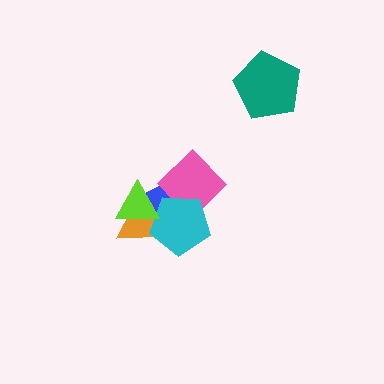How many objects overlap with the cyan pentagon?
4 objects overlap with the cyan pentagon.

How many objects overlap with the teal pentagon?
0 objects overlap with the teal pentagon.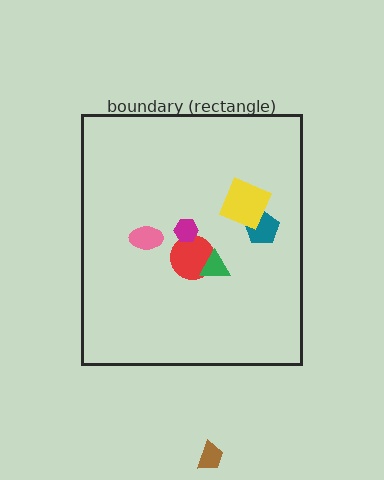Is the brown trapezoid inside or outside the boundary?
Outside.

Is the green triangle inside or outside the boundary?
Inside.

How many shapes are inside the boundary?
6 inside, 1 outside.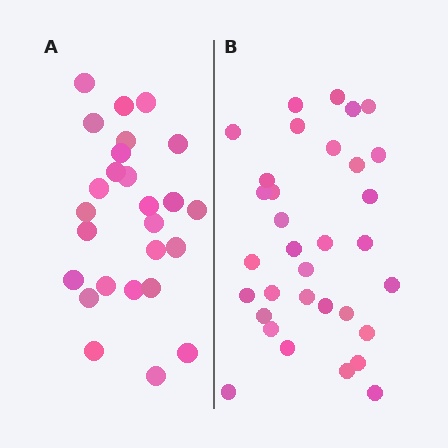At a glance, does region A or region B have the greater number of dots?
Region B (the right region) has more dots.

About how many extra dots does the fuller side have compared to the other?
Region B has roughly 8 or so more dots than region A.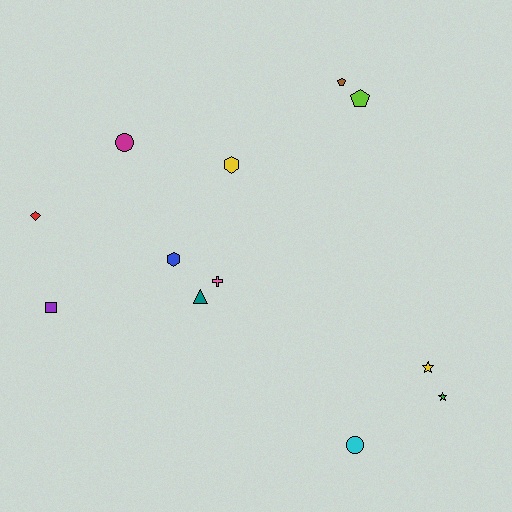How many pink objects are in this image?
There is 1 pink object.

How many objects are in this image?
There are 12 objects.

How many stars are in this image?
There are 2 stars.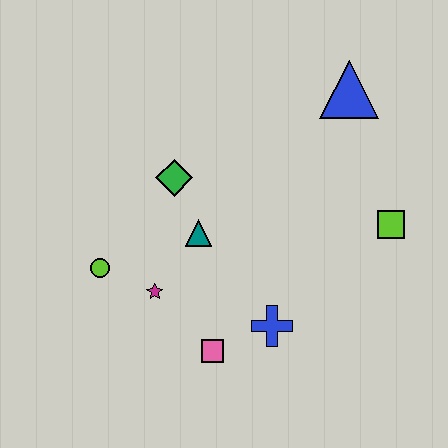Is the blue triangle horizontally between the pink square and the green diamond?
No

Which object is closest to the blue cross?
The pink square is closest to the blue cross.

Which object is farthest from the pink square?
The blue triangle is farthest from the pink square.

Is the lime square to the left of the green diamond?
No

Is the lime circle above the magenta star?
Yes